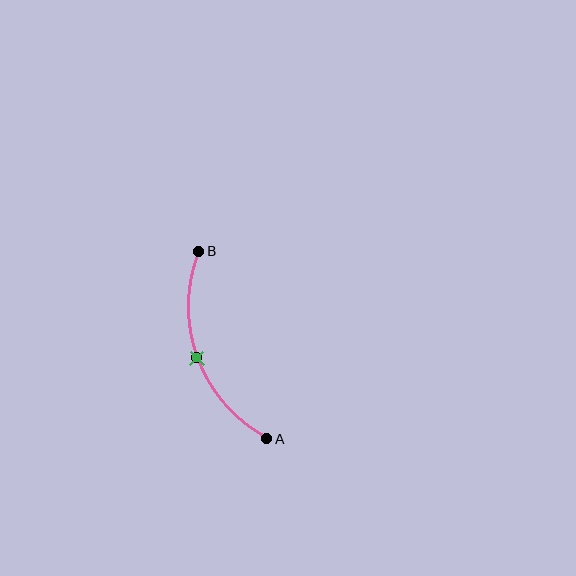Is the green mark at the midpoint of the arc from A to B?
Yes. The green mark lies on the arc at equal arc-length from both A and B — it is the arc midpoint.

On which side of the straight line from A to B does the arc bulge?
The arc bulges to the left of the straight line connecting A and B.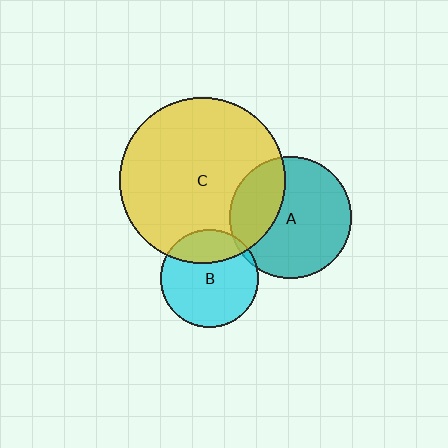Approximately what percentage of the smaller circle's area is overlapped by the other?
Approximately 25%.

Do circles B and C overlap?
Yes.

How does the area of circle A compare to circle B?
Approximately 1.5 times.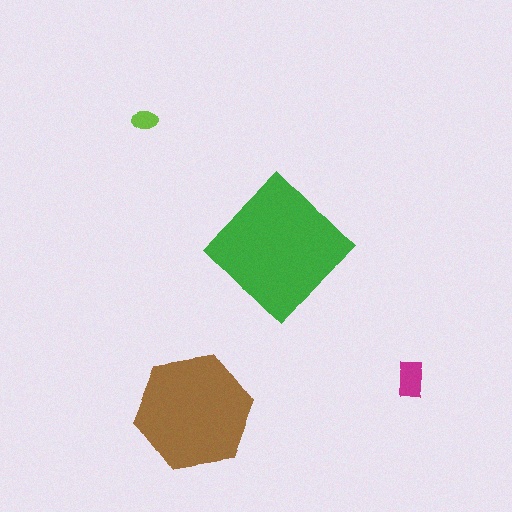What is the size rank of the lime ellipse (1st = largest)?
4th.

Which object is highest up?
The lime ellipse is topmost.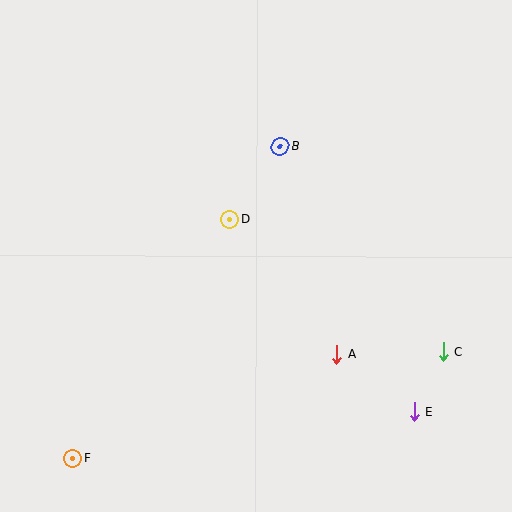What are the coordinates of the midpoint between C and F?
The midpoint between C and F is at (258, 405).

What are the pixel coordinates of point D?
Point D is at (230, 219).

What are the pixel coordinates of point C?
Point C is at (443, 351).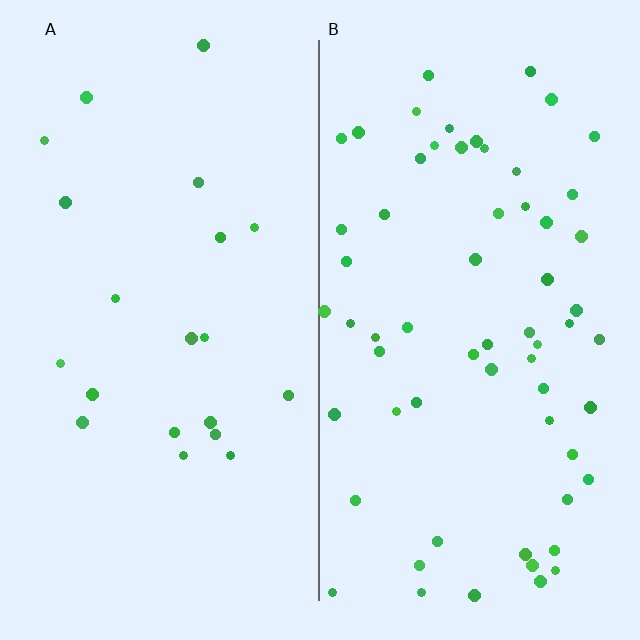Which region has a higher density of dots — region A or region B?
B (the right).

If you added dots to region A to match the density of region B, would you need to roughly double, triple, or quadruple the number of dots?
Approximately triple.